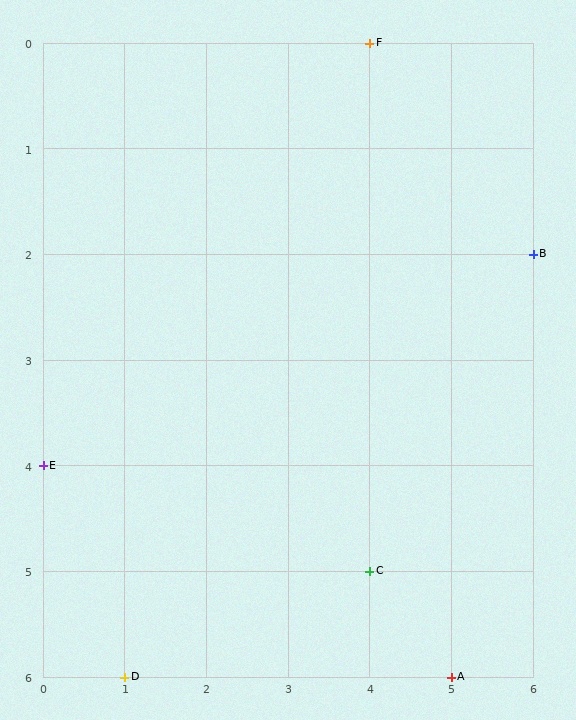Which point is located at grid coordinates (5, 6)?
Point A is at (5, 6).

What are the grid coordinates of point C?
Point C is at grid coordinates (4, 5).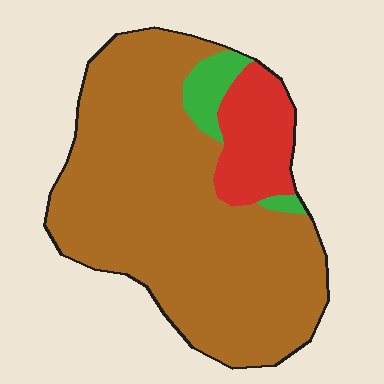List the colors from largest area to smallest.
From largest to smallest: brown, red, green.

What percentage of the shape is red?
Red covers around 15% of the shape.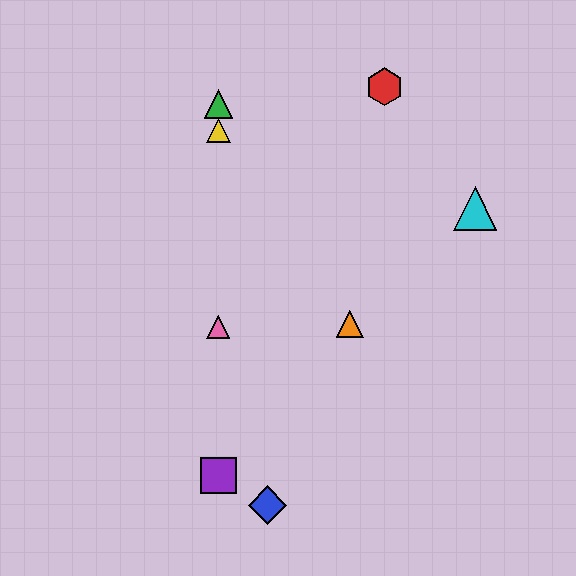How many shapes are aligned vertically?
4 shapes (the green triangle, the yellow triangle, the purple square, the pink triangle) are aligned vertically.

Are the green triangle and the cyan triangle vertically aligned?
No, the green triangle is at x≈218 and the cyan triangle is at x≈475.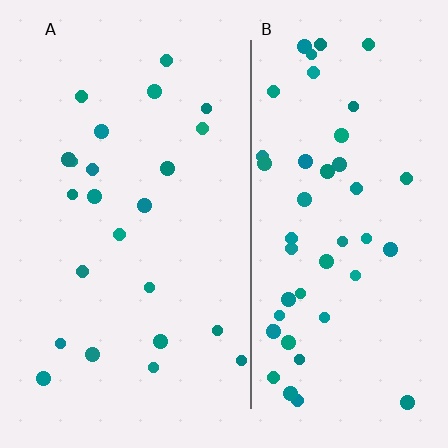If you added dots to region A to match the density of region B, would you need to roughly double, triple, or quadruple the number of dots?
Approximately double.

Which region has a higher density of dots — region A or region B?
B (the right).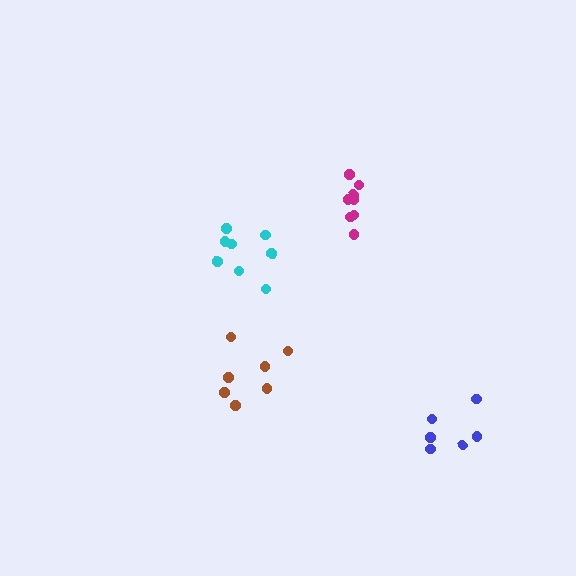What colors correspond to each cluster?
The clusters are colored: magenta, brown, cyan, blue.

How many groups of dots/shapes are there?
There are 4 groups.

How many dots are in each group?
Group 1: 8 dots, Group 2: 7 dots, Group 3: 8 dots, Group 4: 6 dots (29 total).